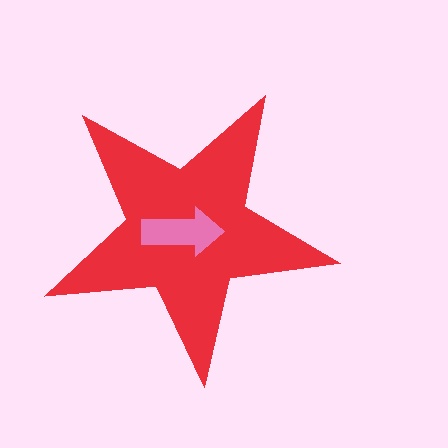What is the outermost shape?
The red star.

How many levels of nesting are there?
2.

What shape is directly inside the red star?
The pink arrow.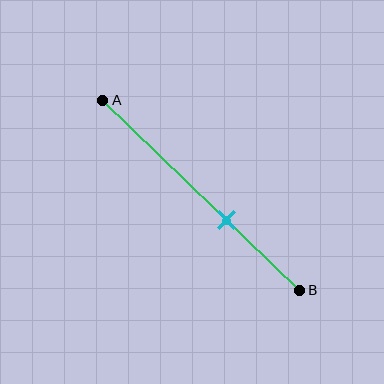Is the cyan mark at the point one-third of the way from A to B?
No, the mark is at about 65% from A, not at the 33% one-third point.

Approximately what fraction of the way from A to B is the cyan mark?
The cyan mark is approximately 65% of the way from A to B.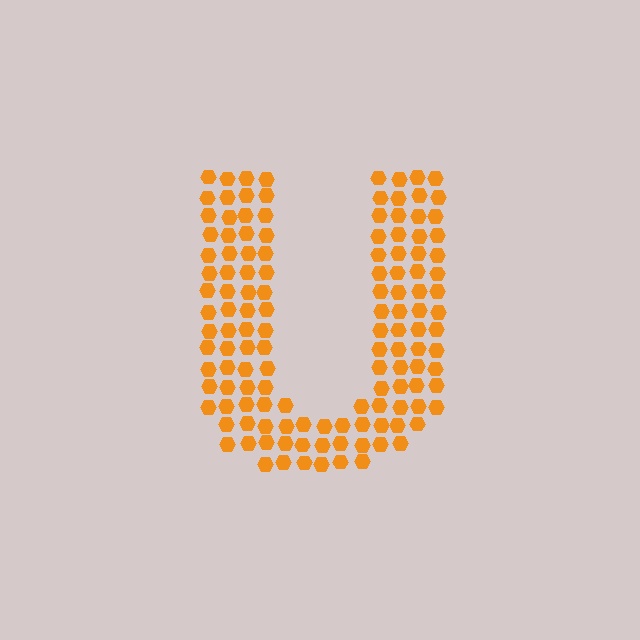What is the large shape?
The large shape is the letter U.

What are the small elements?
The small elements are hexagons.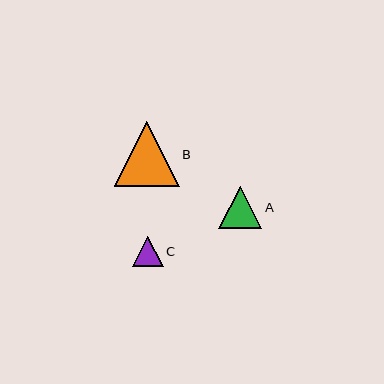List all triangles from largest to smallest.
From largest to smallest: B, A, C.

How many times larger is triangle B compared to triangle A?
Triangle B is approximately 1.5 times the size of triangle A.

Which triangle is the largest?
Triangle B is the largest with a size of approximately 64 pixels.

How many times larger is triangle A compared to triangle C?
Triangle A is approximately 1.4 times the size of triangle C.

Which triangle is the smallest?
Triangle C is the smallest with a size of approximately 30 pixels.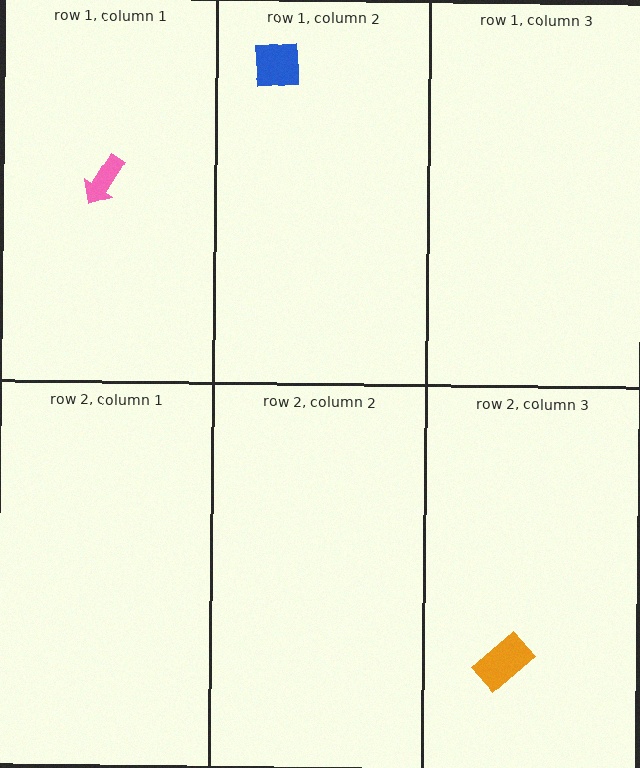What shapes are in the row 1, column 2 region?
The blue square.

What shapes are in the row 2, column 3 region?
The orange rectangle.